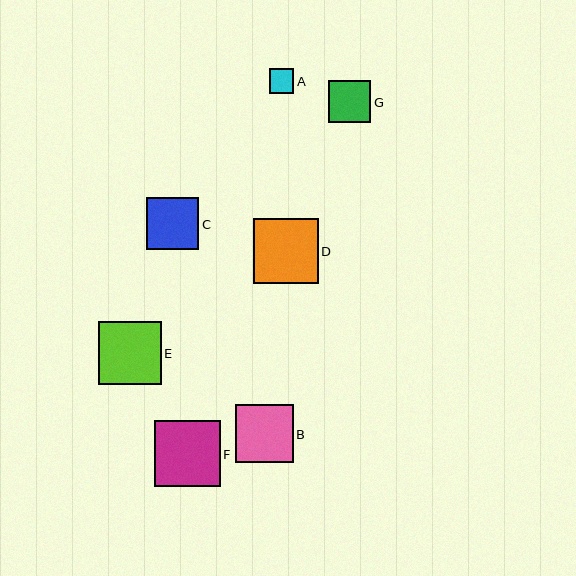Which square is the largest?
Square F is the largest with a size of approximately 66 pixels.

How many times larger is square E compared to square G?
Square E is approximately 1.5 times the size of square G.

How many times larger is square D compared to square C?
Square D is approximately 1.2 times the size of square C.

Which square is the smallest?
Square A is the smallest with a size of approximately 24 pixels.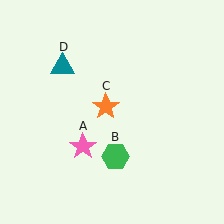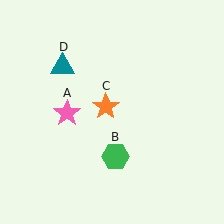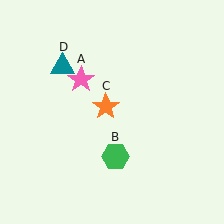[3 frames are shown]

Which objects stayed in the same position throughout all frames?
Green hexagon (object B) and orange star (object C) and teal triangle (object D) remained stationary.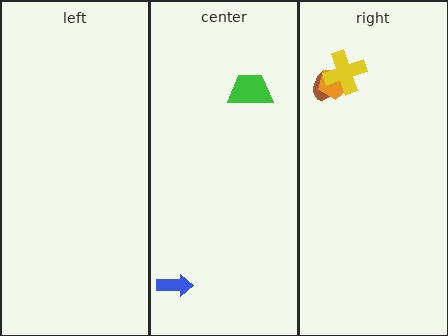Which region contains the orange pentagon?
The right region.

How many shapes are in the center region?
2.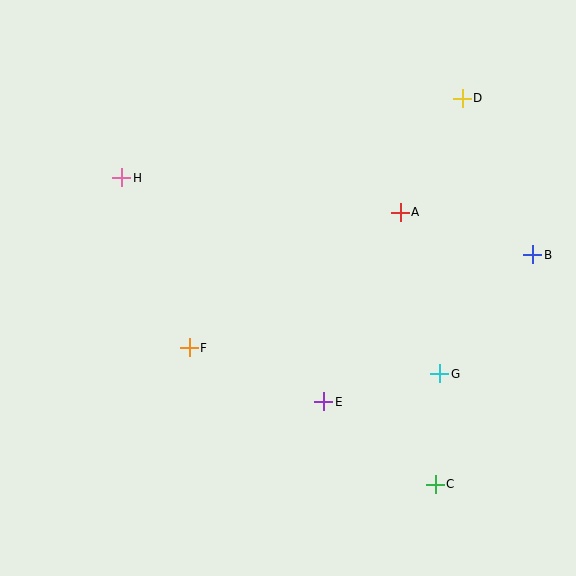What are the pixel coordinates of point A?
Point A is at (400, 212).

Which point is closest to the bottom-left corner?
Point F is closest to the bottom-left corner.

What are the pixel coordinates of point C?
Point C is at (435, 484).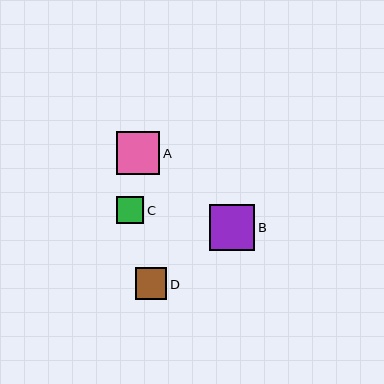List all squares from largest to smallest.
From largest to smallest: B, A, D, C.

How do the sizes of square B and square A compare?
Square B and square A are approximately the same size.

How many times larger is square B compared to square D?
Square B is approximately 1.5 times the size of square D.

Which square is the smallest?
Square C is the smallest with a size of approximately 27 pixels.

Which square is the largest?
Square B is the largest with a size of approximately 46 pixels.